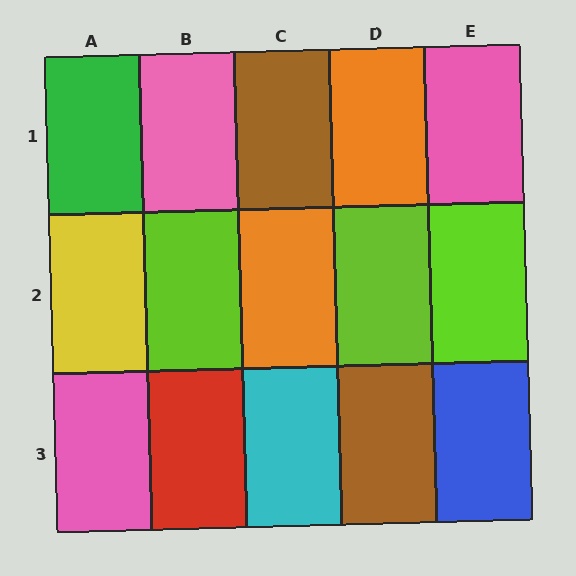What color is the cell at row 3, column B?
Red.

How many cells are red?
1 cell is red.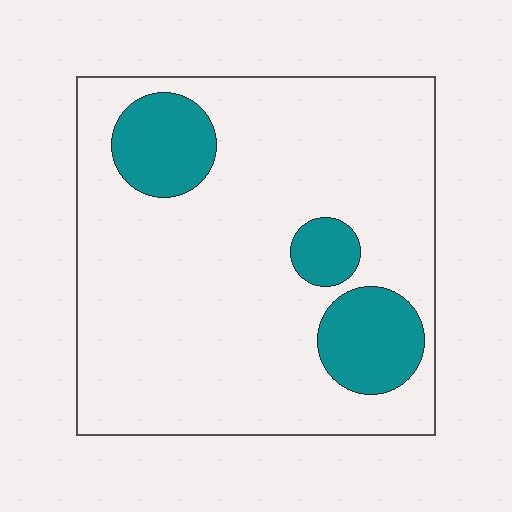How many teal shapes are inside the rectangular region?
3.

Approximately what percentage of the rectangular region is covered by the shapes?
Approximately 15%.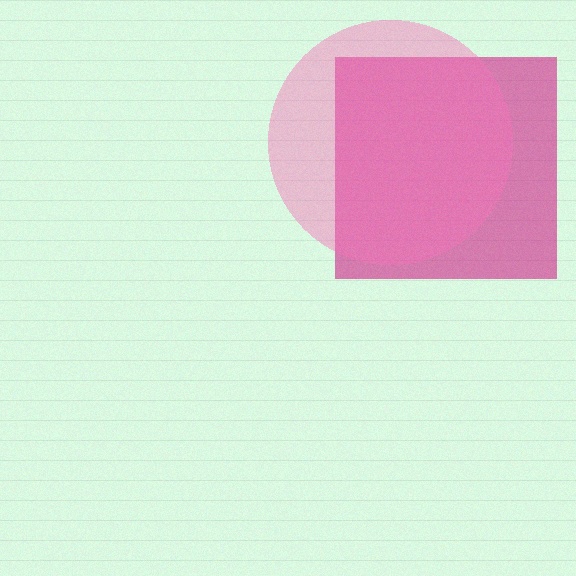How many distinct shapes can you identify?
There are 2 distinct shapes: a magenta square, a pink circle.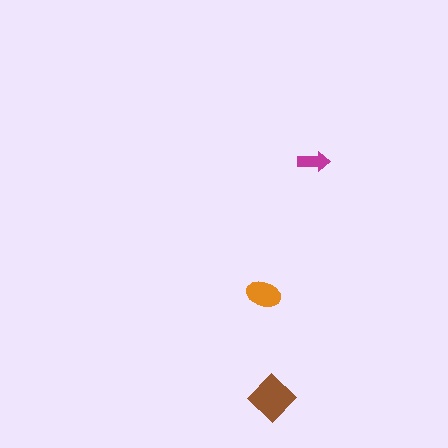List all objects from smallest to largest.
The magenta arrow, the orange ellipse, the brown diamond.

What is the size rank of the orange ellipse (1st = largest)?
2nd.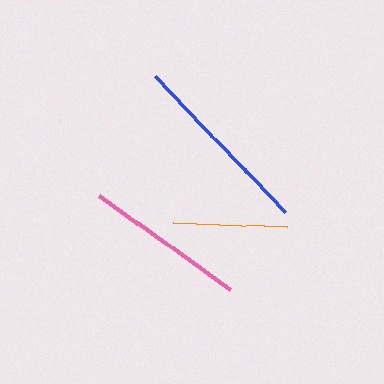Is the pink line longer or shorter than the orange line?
The pink line is longer than the orange line.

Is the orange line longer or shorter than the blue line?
The blue line is longer than the orange line.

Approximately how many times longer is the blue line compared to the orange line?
The blue line is approximately 1.6 times the length of the orange line.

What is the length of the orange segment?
The orange segment is approximately 114 pixels long.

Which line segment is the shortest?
The orange line is the shortest at approximately 114 pixels.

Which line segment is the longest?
The blue line is the longest at approximately 189 pixels.